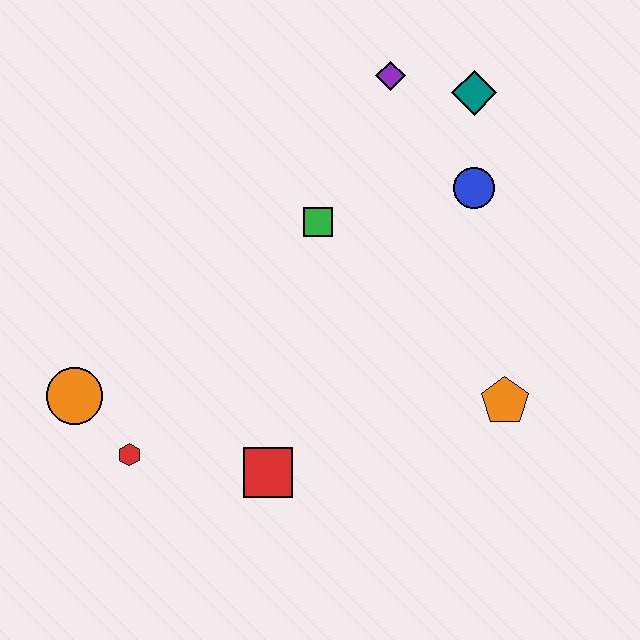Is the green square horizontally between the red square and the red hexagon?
No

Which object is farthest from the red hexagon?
The teal diamond is farthest from the red hexagon.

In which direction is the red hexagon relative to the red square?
The red hexagon is to the left of the red square.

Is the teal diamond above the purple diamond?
No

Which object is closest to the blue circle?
The teal diamond is closest to the blue circle.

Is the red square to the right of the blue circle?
No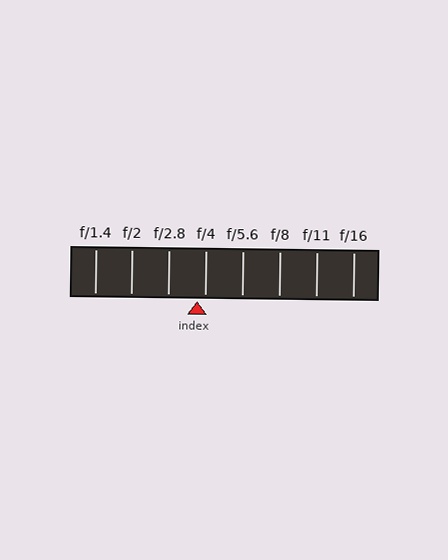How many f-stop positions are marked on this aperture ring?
There are 8 f-stop positions marked.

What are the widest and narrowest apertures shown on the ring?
The widest aperture shown is f/1.4 and the narrowest is f/16.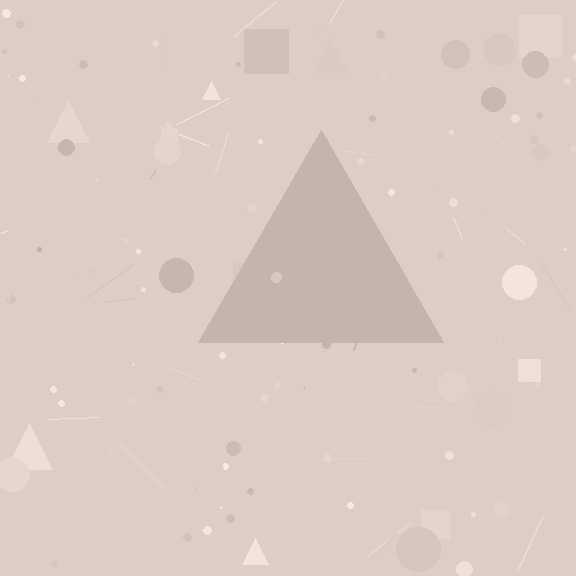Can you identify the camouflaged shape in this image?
The camouflaged shape is a triangle.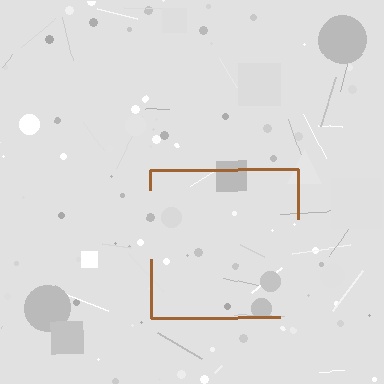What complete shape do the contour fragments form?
The contour fragments form a square.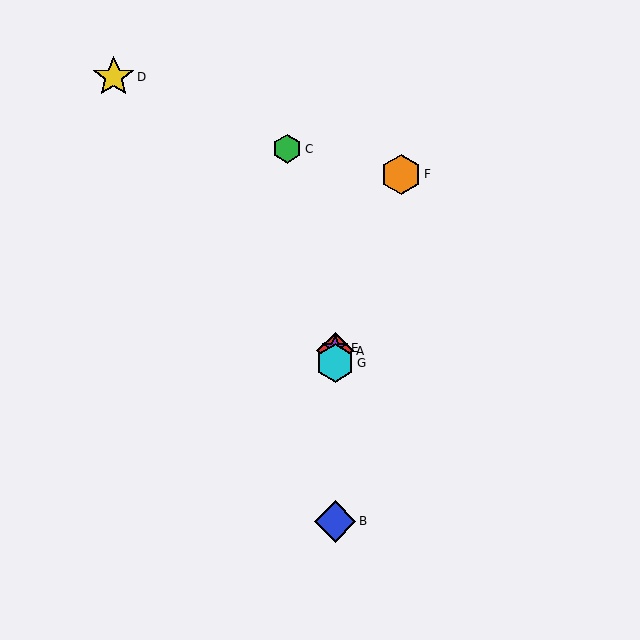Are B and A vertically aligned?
Yes, both are at x≈335.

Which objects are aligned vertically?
Objects A, B, E, G are aligned vertically.